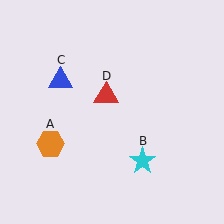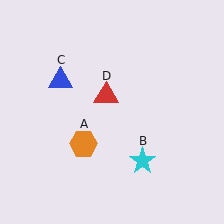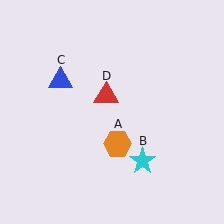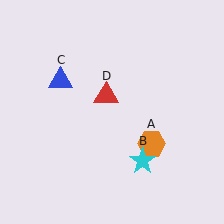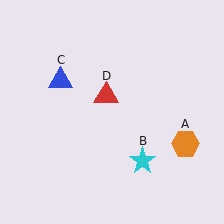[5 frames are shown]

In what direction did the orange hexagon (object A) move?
The orange hexagon (object A) moved right.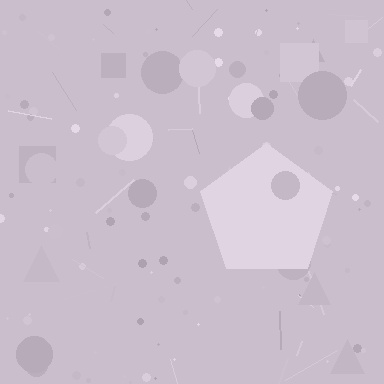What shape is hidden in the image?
A pentagon is hidden in the image.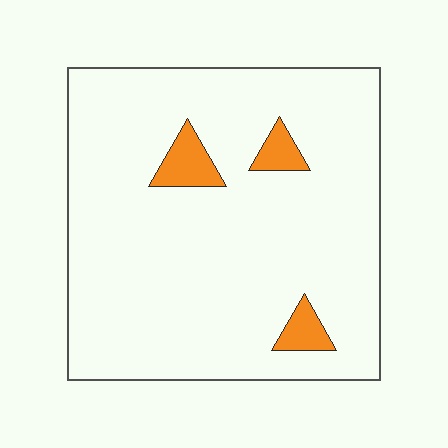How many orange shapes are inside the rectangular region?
3.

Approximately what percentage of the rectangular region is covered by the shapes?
Approximately 5%.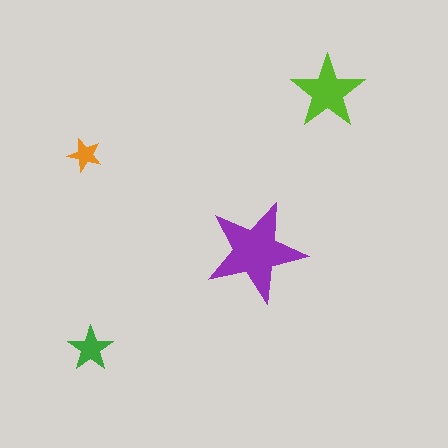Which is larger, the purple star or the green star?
The purple one.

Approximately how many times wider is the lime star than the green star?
About 1.5 times wider.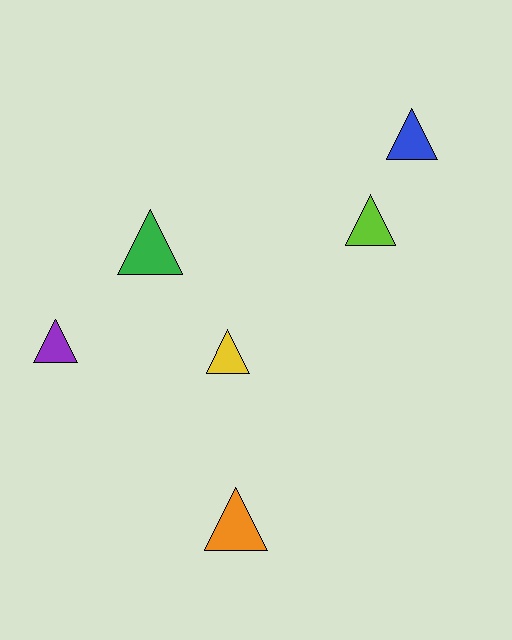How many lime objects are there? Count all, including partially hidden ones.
There is 1 lime object.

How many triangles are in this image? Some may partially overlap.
There are 6 triangles.